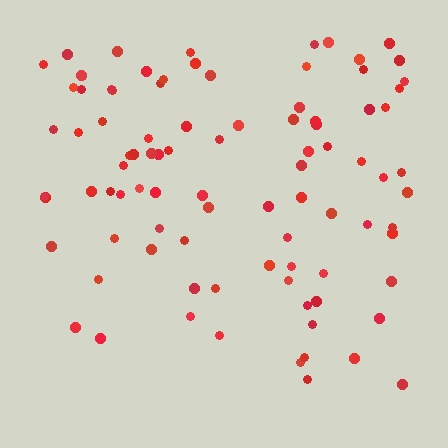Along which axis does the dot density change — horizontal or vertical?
Vertical.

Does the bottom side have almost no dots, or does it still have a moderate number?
Still a moderate number, just noticeably fewer than the top.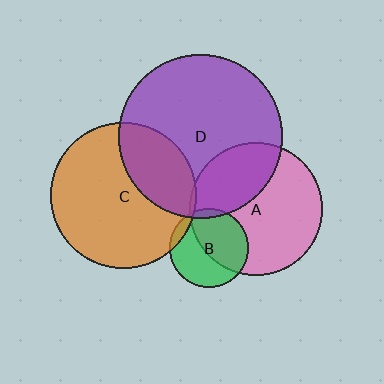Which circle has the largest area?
Circle D (purple).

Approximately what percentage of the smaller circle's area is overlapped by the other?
Approximately 10%.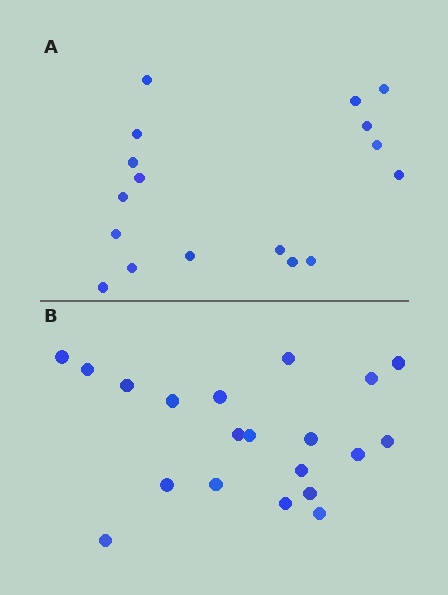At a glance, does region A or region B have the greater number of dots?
Region B (the bottom region) has more dots.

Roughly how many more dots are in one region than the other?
Region B has just a few more — roughly 2 or 3 more dots than region A.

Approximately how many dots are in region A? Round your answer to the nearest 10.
About 20 dots. (The exact count is 17, which rounds to 20.)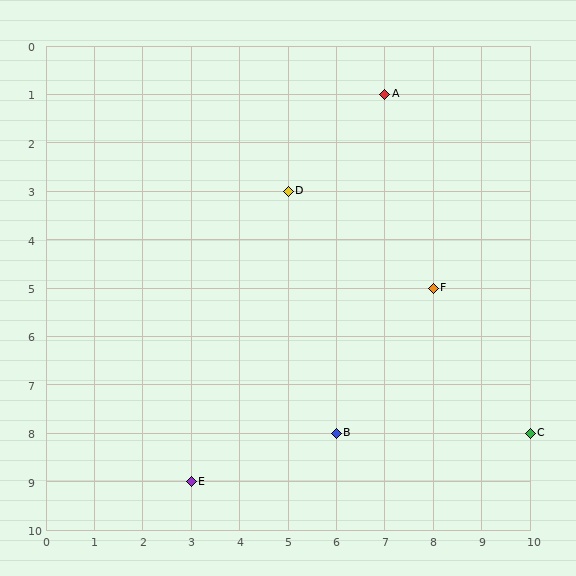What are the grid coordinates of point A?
Point A is at grid coordinates (7, 1).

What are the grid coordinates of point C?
Point C is at grid coordinates (10, 8).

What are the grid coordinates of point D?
Point D is at grid coordinates (5, 3).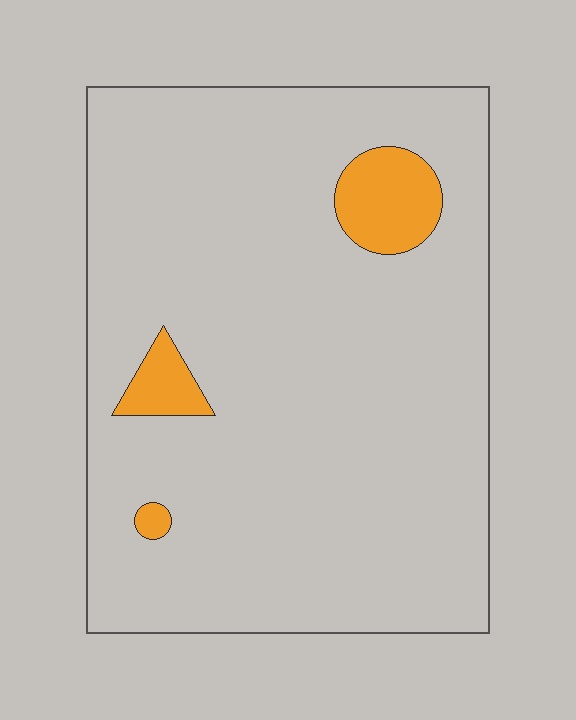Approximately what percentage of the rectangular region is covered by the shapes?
Approximately 5%.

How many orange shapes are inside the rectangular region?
3.